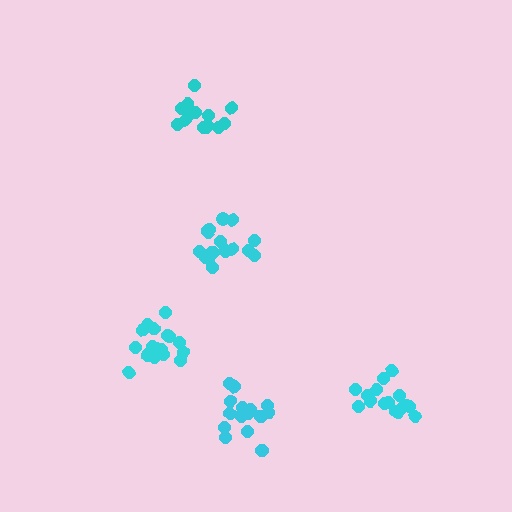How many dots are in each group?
Group 1: 17 dots, Group 2: 16 dots, Group 3: 14 dots, Group 4: 17 dots, Group 5: 16 dots (80 total).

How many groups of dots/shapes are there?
There are 5 groups.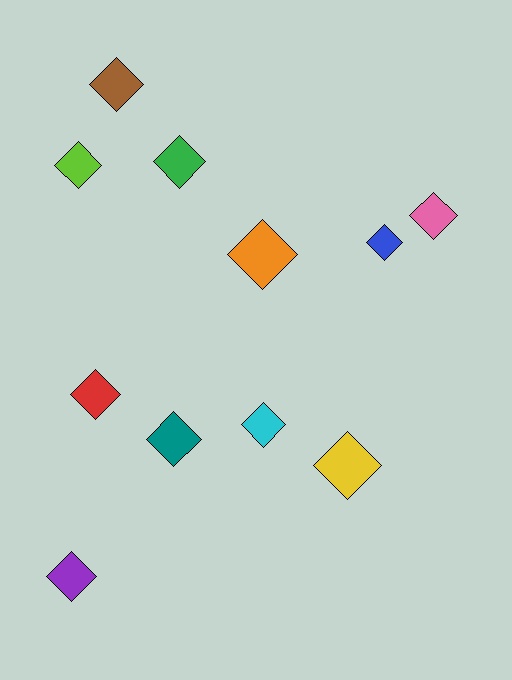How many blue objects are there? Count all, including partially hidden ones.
There is 1 blue object.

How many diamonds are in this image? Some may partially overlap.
There are 11 diamonds.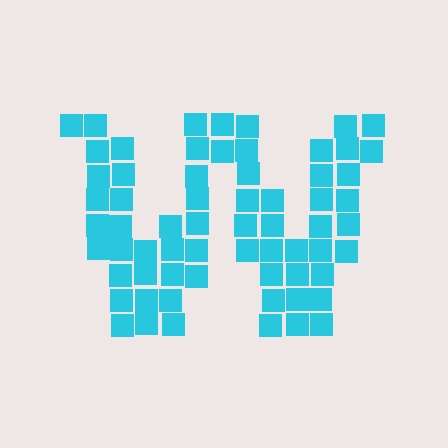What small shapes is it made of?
It is made of small squares.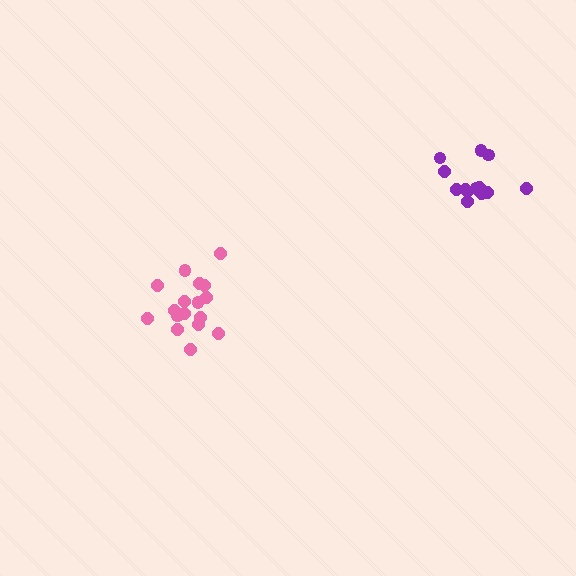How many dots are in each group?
Group 1: 13 dots, Group 2: 17 dots (30 total).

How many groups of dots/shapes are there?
There are 2 groups.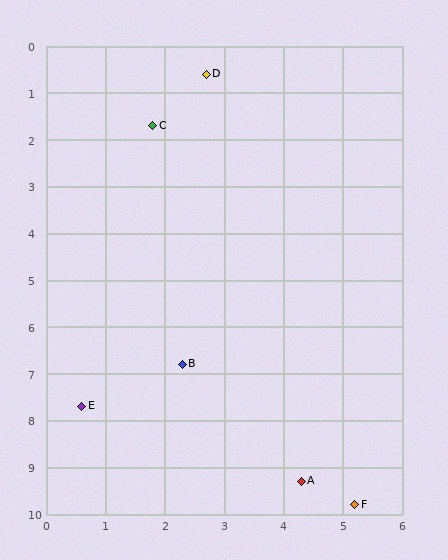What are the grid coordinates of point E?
Point E is at approximately (0.6, 7.7).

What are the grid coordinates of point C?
Point C is at approximately (1.8, 1.7).